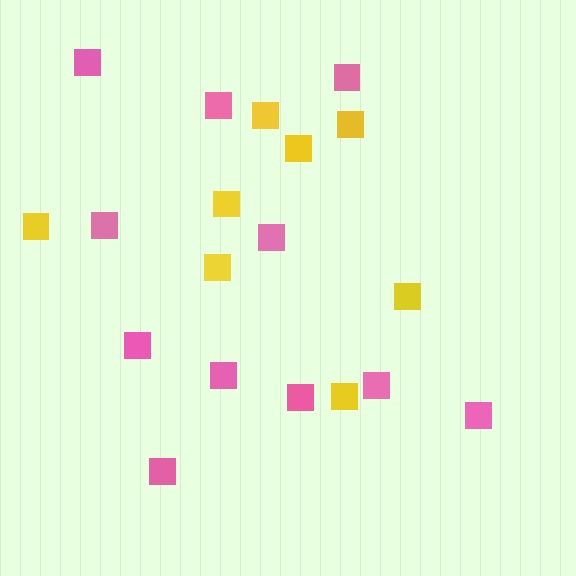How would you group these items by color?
There are 2 groups: one group of yellow squares (8) and one group of pink squares (11).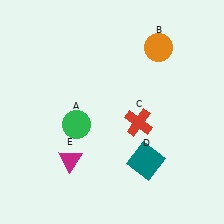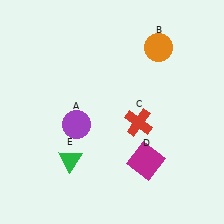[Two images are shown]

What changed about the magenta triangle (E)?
In Image 1, E is magenta. In Image 2, it changed to green.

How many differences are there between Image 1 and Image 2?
There are 3 differences between the two images.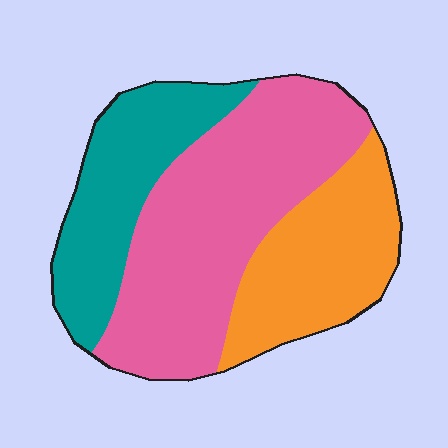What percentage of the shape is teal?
Teal takes up between a sixth and a third of the shape.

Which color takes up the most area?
Pink, at roughly 50%.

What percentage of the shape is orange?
Orange covers 27% of the shape.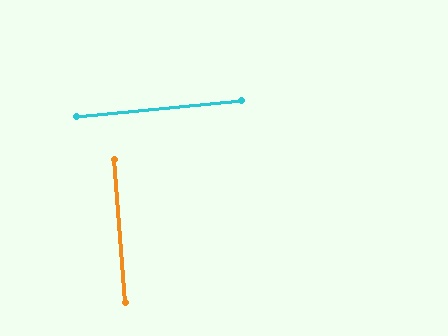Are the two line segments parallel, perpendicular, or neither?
Perpendicular — they meet at approximately 89°.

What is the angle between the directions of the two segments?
Approximately 89 degrees.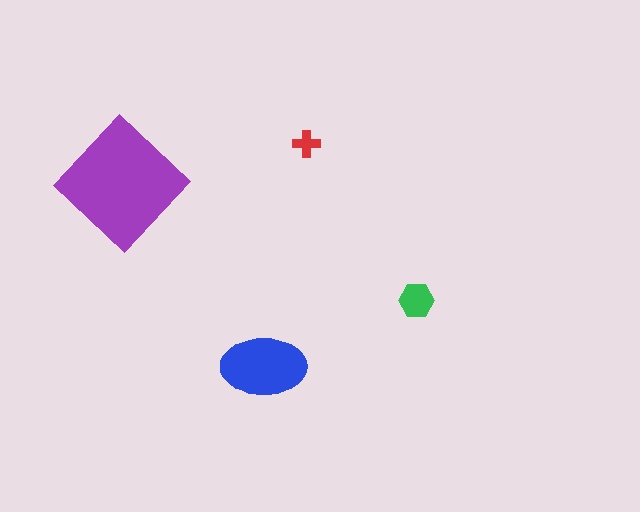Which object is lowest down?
The blue ellipse is bottommost.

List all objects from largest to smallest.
The purple diamond, the blue ellipse, the green hexagon, the red cross.